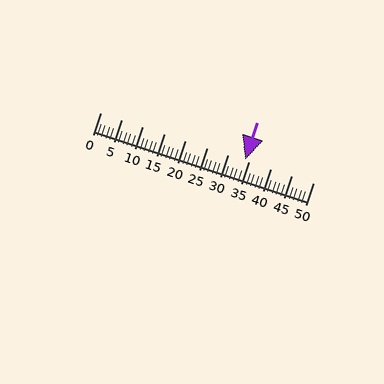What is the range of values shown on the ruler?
The ruler shows values from 0 to 50.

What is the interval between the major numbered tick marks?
The major tick marks are spaced 5 units apart.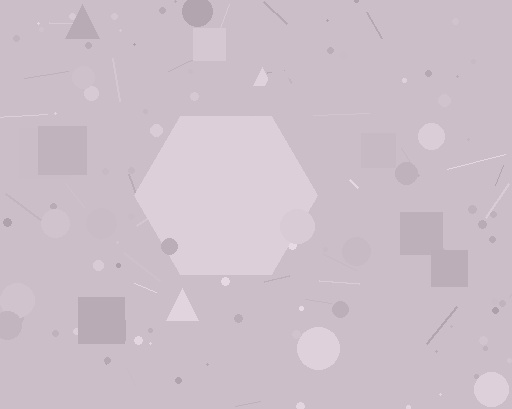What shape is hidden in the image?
A hexagon is hidden in the image.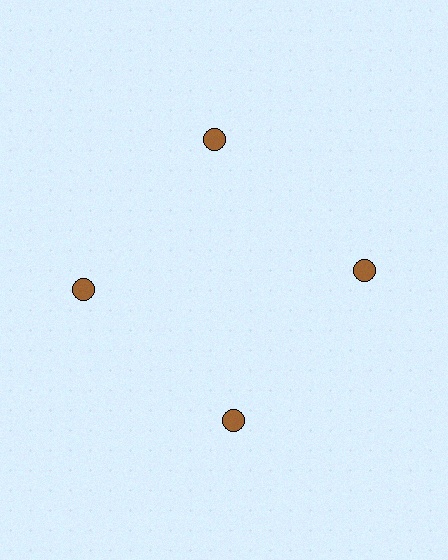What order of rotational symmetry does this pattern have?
This pattern has 4-fold rotational symmetry.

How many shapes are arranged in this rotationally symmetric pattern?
There are 4 shapes, arranged in 4 groups of 1.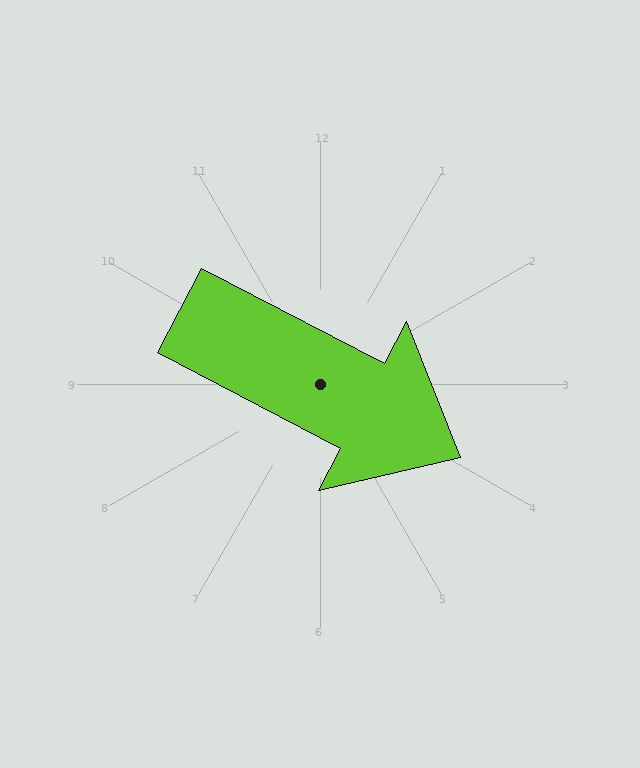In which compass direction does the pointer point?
Southeast.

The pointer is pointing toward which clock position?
Roughly 4 o'clock.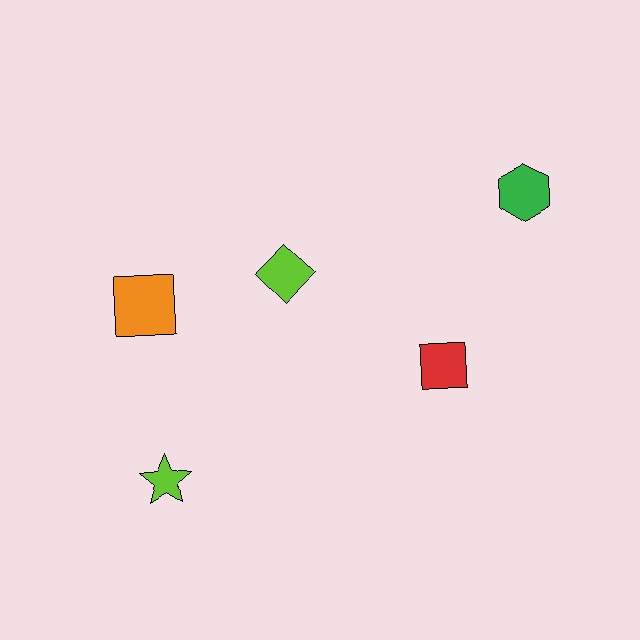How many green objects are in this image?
There is 1 green object.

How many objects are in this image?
There are 5 objects.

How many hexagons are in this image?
There is 1 hexagon.